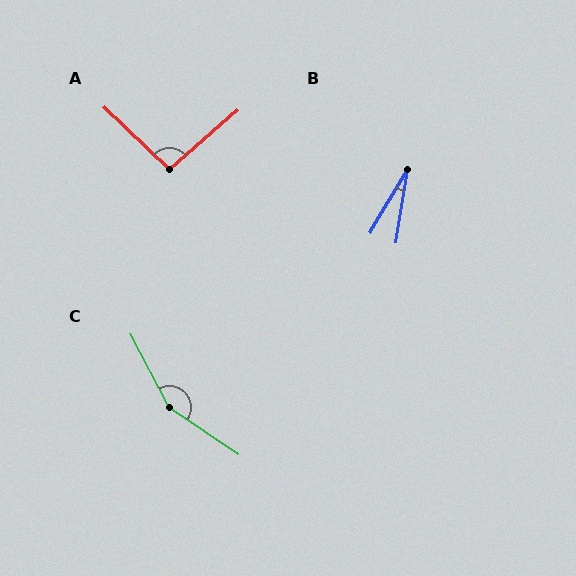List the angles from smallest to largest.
B (22°), A (96°), C (153°).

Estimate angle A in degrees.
Approximately 96 degrees.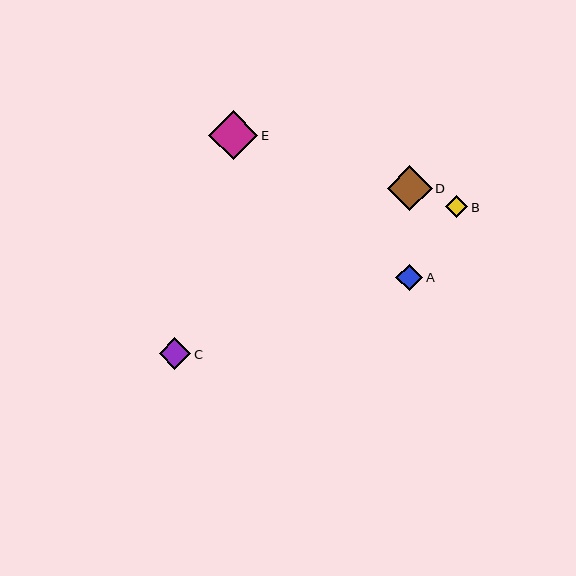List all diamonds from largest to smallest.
From largest to smallest: E, D, C, A, B.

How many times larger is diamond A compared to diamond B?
Diamond A is approximately 1.2 times the size of diamond B.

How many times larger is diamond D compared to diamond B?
Diamond D is approximately 2.0 times the size of diamond B.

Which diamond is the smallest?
Diamond B is the smallest with a size of approximately 22 pixels.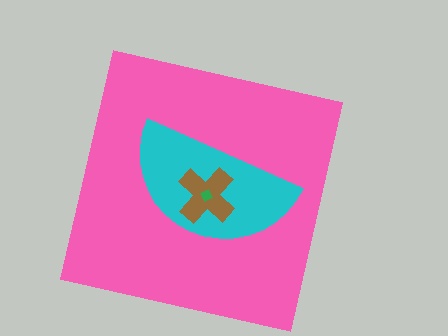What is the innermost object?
The green diamond.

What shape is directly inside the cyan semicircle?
The brown cross.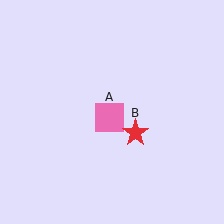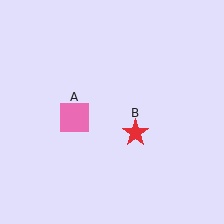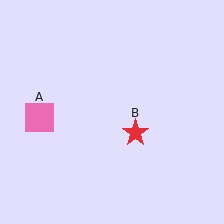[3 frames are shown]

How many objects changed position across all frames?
1 object changed position: pink square (object A).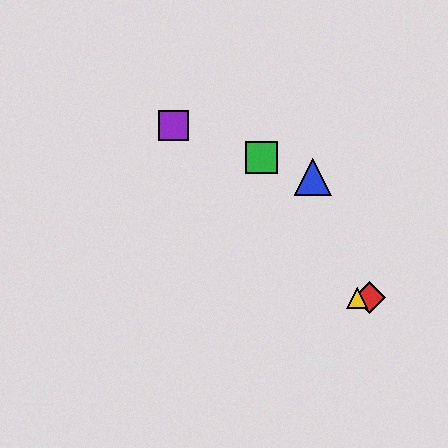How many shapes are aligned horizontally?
2 shapes (the red diamond, the yellow triangle) are aligned horizontally.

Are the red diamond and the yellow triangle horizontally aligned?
Yes, both are at y≈298.